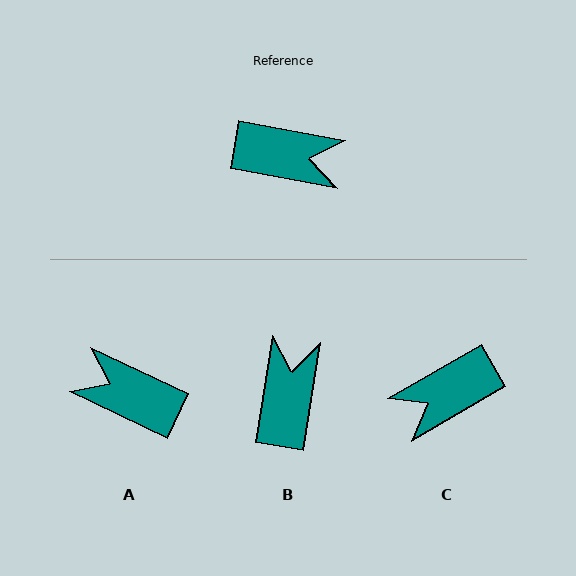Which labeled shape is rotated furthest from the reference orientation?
A, about 165 degrees away.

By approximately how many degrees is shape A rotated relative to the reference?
Approximately 165 degrees counter-clockwise.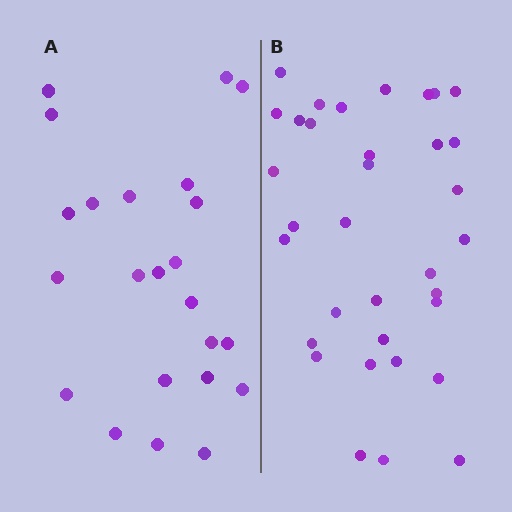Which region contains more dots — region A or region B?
Region B (the right region) has more dots.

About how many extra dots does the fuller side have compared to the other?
Region B has roughly 12 or so more dots than region A.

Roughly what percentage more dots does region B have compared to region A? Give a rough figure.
About 50% more.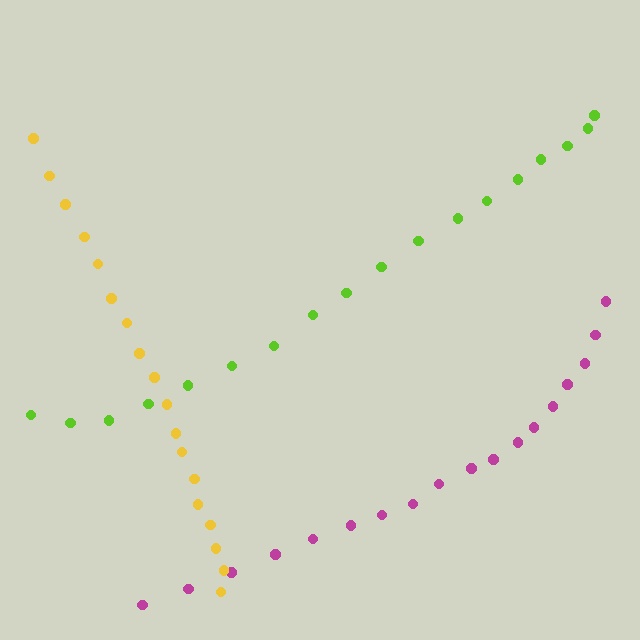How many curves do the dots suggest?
There are 3 distinct paths.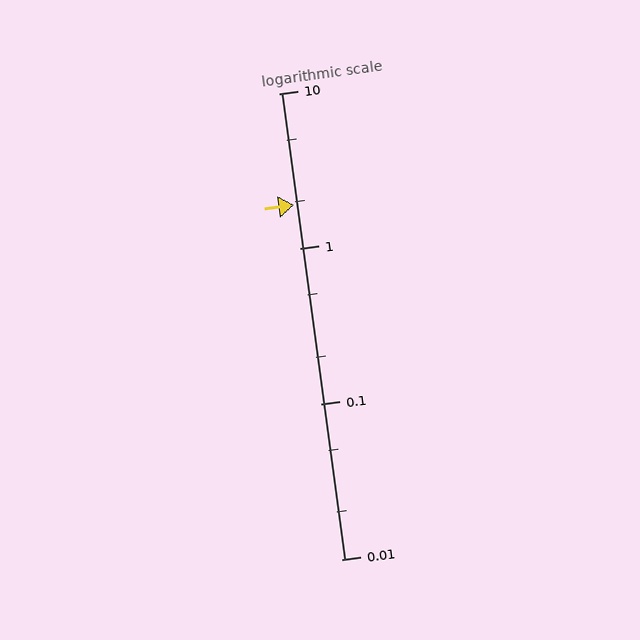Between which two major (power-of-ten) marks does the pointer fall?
The pointer is between 1 and 10.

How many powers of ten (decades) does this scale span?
The scale spans 3 decades, from 0.01 to 10.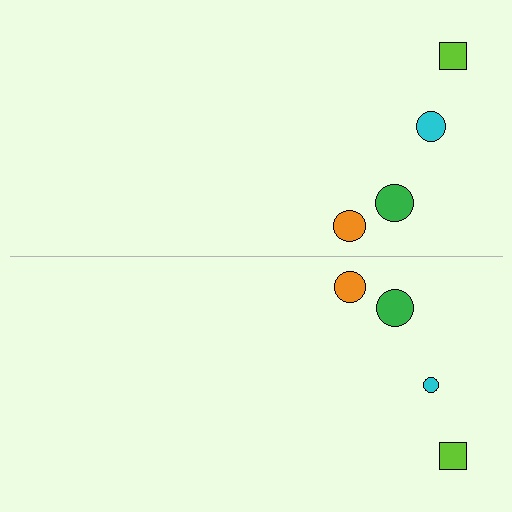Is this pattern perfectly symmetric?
No, the pattern is not perfectly symmetric. The cyan circle on the bottom side has a different size than its mirror counterpart.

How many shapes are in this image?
There are 8 shapes in this image.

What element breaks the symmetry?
The cyan circle on the bottom side has a different size than its mirror counterpart.